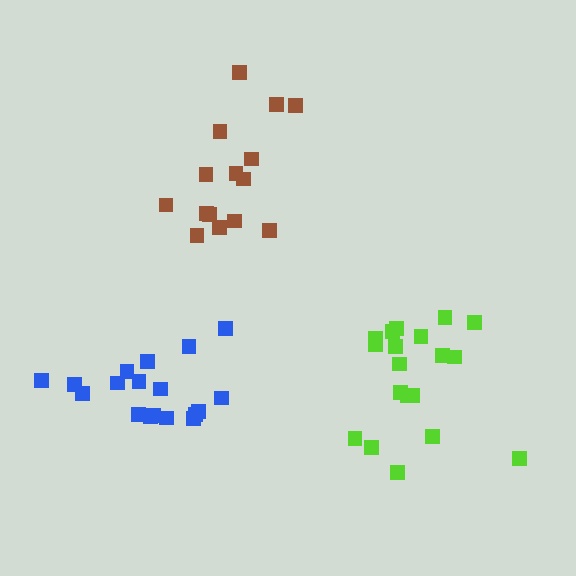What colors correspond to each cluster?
The clusters are colored: blue, lime, brown.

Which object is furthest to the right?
The lime cluster is rightmost.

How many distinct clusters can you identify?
There are 3 distinct clusters.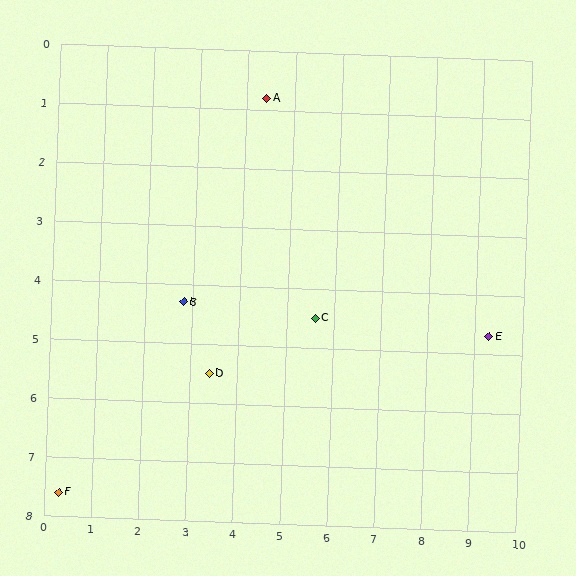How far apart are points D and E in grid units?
Points D and E are about 6.0 grid units apart.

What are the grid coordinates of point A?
Point A is at approximately (4.4, 0.8).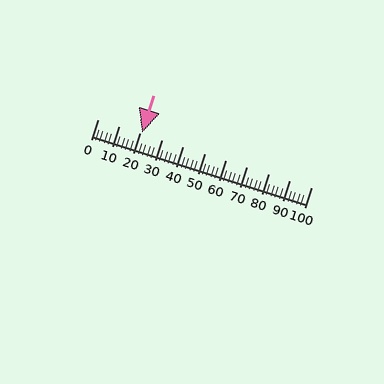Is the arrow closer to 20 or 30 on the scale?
The arrow is closer to 20.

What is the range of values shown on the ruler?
The ruler shows values from 0 to 100.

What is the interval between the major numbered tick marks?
The major tick marks are spaced 10 units apart.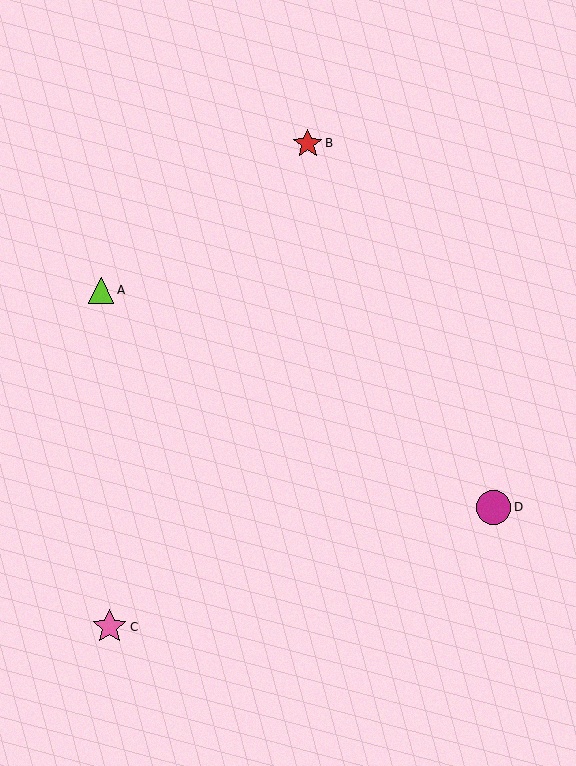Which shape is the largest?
The pink star (labeled C) is the largest.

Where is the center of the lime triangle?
The center of the lime triangle is at (101, 290).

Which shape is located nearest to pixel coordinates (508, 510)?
The magenta circle (labeled D) at (494, 507) is nearest to that location.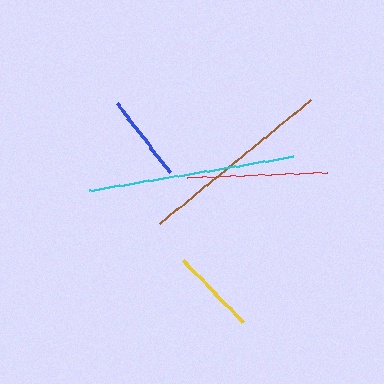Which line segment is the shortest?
The blue line is the shortest at approximately 86 pixels.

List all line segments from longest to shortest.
From longest to shortest: cyan, brown, red, yellow, blue.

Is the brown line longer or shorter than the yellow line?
The brown line is longer than the yellow line.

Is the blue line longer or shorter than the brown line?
The brown line is longer than the blue line.